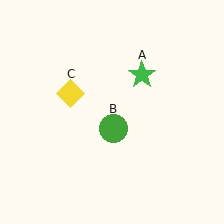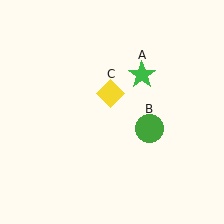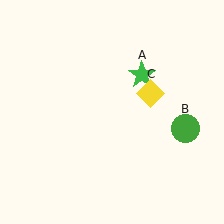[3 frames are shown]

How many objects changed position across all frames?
2 objects changed position: green circle (object B), yellow diamond (object C).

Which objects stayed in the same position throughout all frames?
Green star (object A) remained stationary.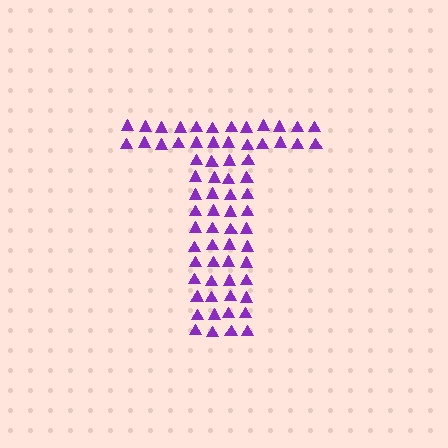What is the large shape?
The large shape is the letter T.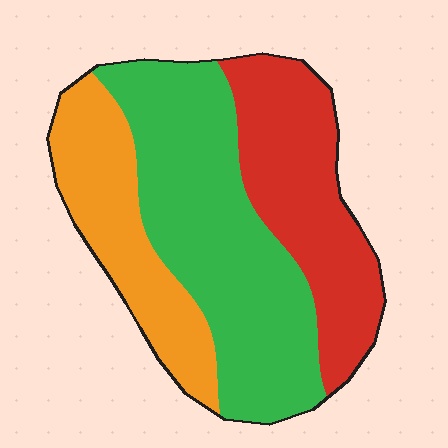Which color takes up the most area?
Green, at roughly 45%.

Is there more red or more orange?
Red.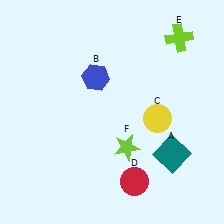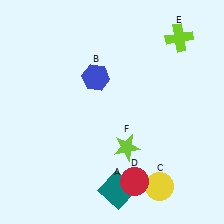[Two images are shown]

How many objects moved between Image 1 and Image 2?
2 objects moved between the two images.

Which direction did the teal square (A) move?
The teal square (A) moved left.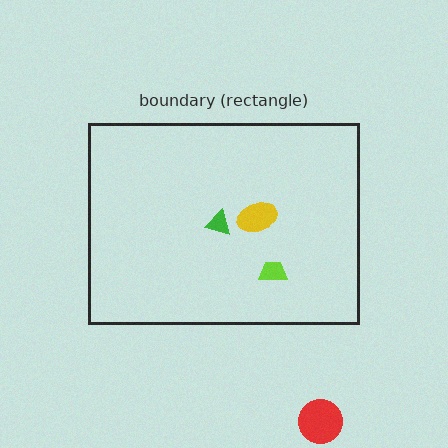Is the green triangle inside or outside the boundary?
Inside.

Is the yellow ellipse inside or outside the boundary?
Inside.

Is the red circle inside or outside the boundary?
Outside.